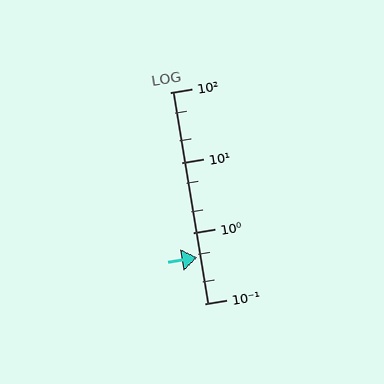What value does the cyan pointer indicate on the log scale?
The pointer indicates approximately 0.45.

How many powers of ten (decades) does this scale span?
The scale spans 3 decades, from 0.1 to 100.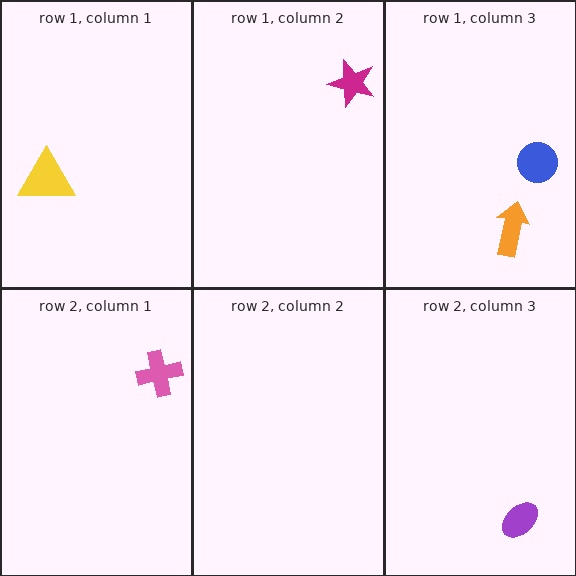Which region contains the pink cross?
The row 2, column 1 region.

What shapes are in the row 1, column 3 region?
The orange arrow, the blue circle.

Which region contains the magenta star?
The row 1, column 2 region.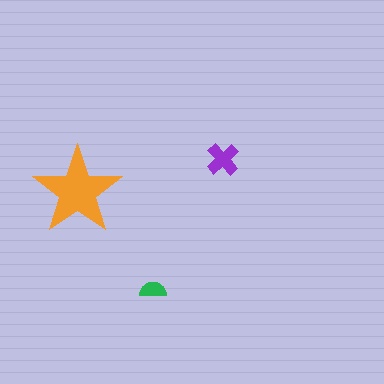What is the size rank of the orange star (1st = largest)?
1st.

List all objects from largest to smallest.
The orange star, the purple cross, the green semicircle.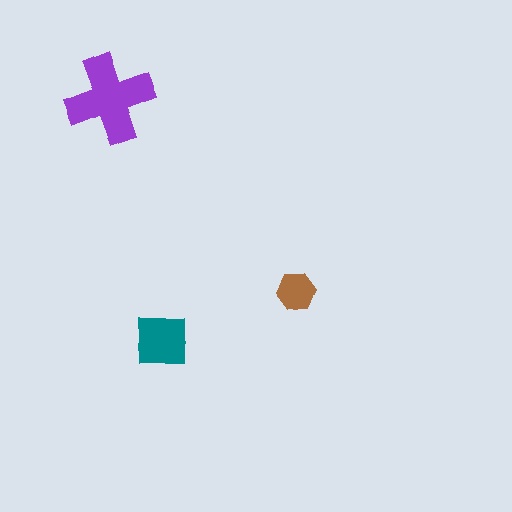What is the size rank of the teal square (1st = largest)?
2nd.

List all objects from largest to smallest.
The purple cross, the teal square, the brown hexagon.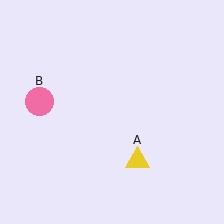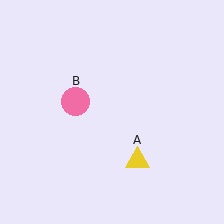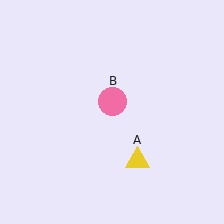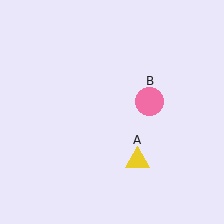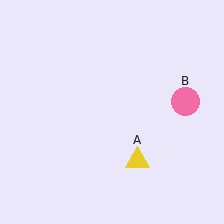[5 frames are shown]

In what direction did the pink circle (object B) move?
The pink circle (object B) moved right.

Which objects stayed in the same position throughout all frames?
Yellow triangle (object A) remained stationary.